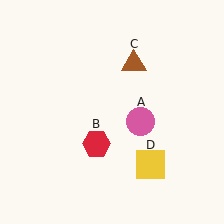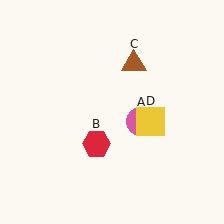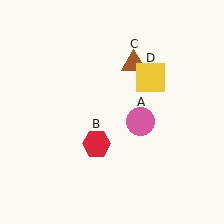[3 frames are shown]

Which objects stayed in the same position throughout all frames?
Pink circle (object A) and red hexagon (object B) and brown triangle (object C) remained stationary.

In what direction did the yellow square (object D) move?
The yellow square (object D) moved up.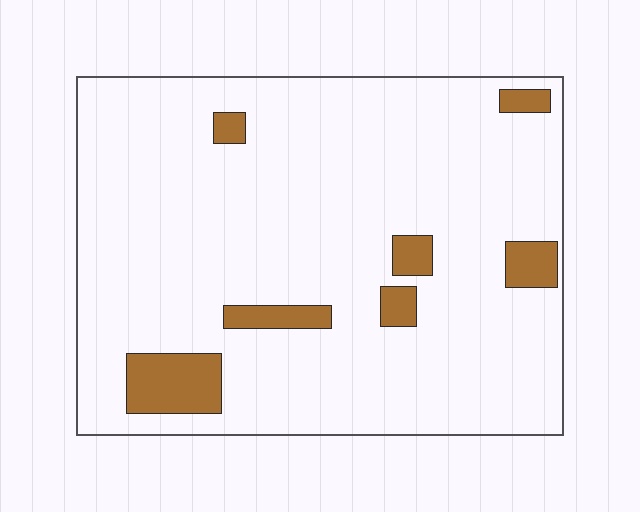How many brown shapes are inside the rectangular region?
7.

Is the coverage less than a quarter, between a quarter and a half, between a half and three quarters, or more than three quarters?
Less than a quarter.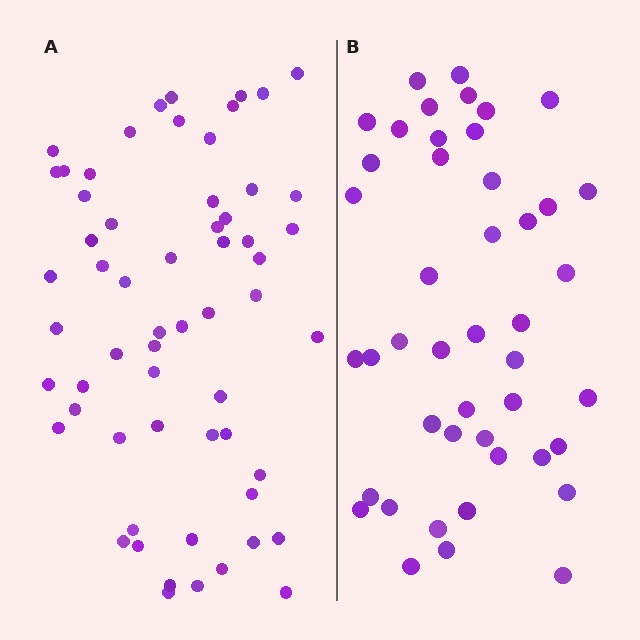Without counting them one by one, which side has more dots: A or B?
Region A (the left region) has more dots.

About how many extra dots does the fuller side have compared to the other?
Region A has approximately 15 more dots than region B.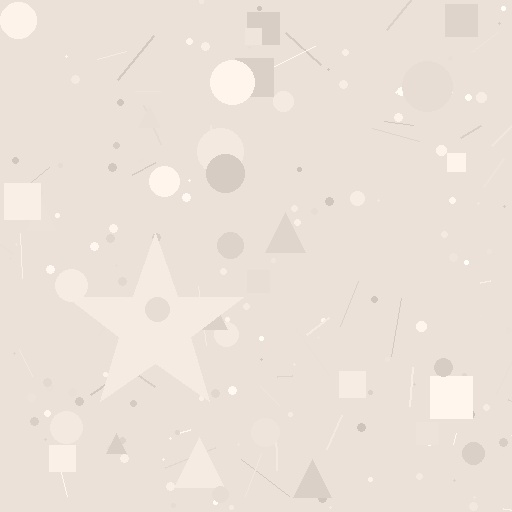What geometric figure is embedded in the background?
A star is embedded in the background.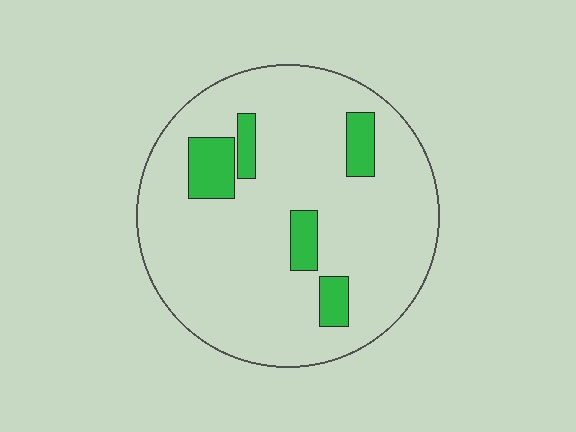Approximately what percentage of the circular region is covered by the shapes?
Approximately 15%.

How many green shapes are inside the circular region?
5.